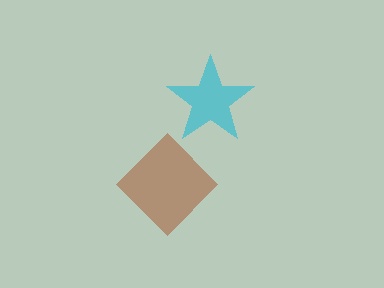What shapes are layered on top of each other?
The layered shapes are: a brown diamond, a cyan star.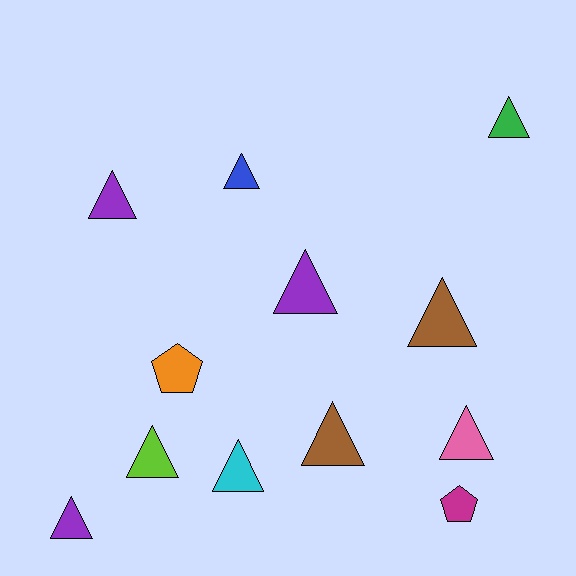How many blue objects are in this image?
There is 1 blue object.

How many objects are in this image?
There are 12 objects.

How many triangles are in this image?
There are 10 triangles.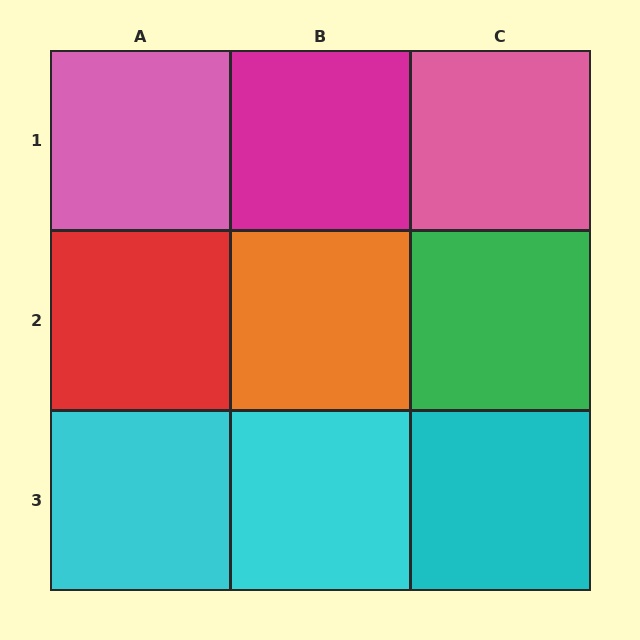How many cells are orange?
1 cell is orange.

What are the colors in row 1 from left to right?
Pink, magenta, pink.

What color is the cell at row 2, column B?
Orange.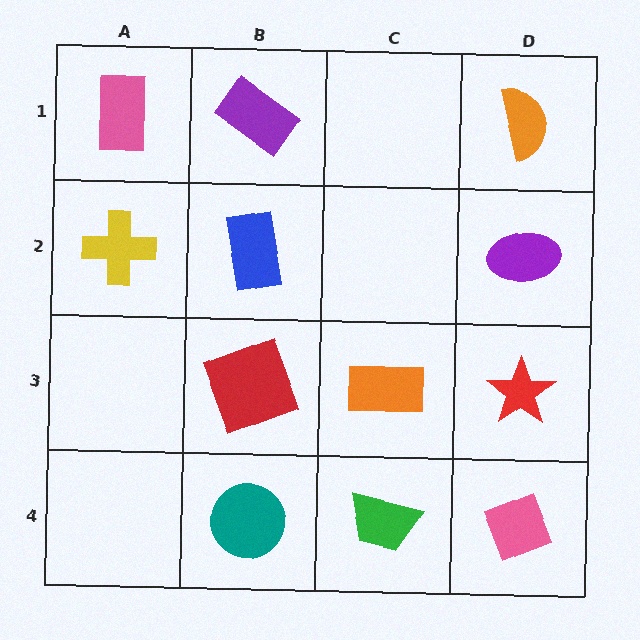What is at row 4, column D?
A pink diamond.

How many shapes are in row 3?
3 shapes.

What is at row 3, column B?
A red square.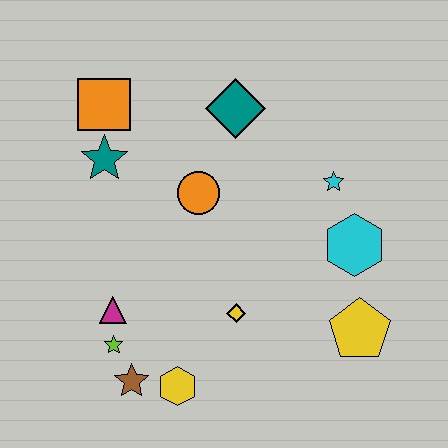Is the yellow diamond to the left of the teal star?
No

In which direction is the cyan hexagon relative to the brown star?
The cyan hexagon is to the right of the brown star.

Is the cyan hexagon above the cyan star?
No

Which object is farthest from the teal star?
The yellow pentagon is farthest from the teal star.